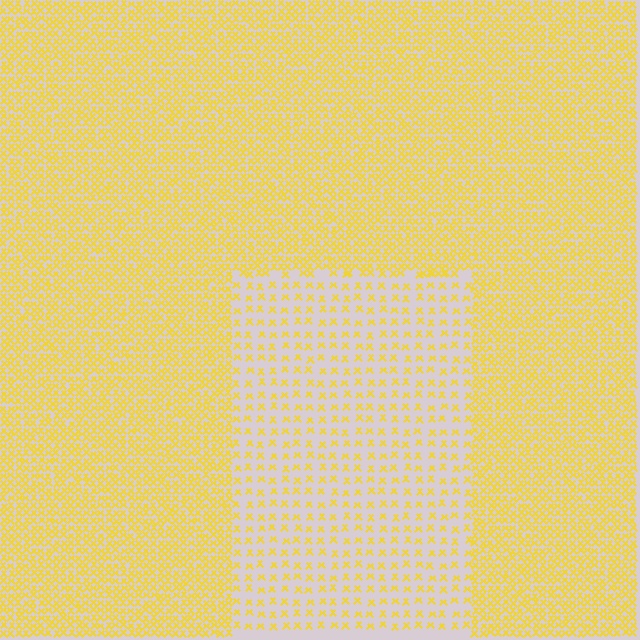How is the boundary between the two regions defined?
The boundary is defined by a change in element density (approximately 2.6x ratio). All elements are the same color, size, and shape.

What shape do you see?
I see a rectangle.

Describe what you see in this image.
The image contains small yellow elements arranged at two different densities. A rectangle-shaped region is visible where the elements are less densely packed than the surrounding area.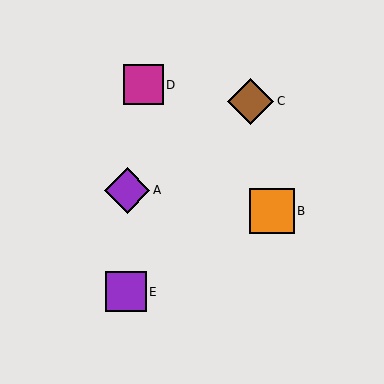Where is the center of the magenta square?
The center of the magenta square is at (143, 85).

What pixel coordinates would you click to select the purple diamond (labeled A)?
Click at (127, 190) to select the purple diamond A.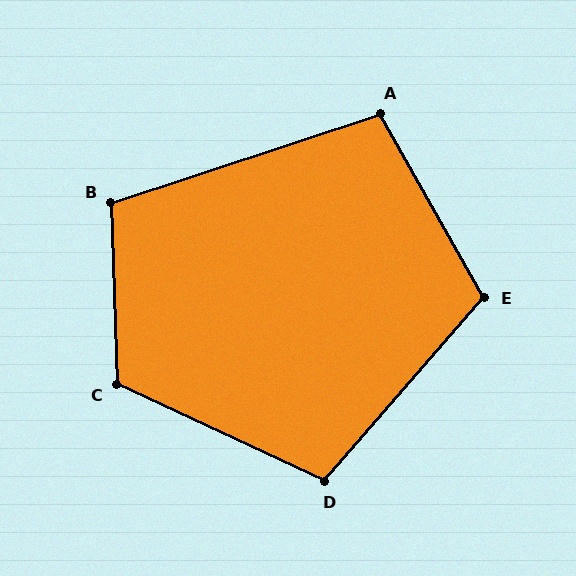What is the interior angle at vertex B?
Approximately 106 degrees (obtuse).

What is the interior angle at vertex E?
Approximately 109 degrees (obtuse).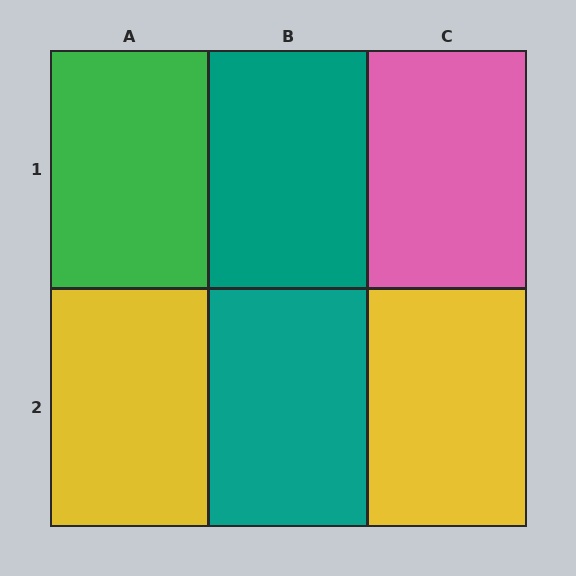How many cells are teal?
2 cells are teal.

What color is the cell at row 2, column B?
Teal.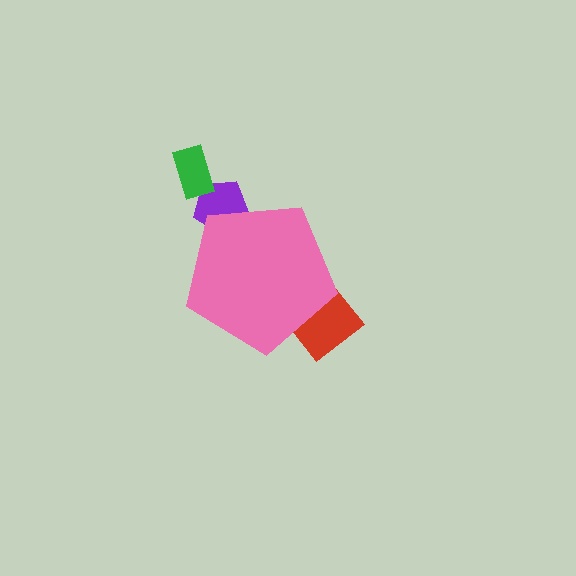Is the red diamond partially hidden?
Yes, the red diamond is partially hidden behind the pink pentagon.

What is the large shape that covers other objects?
A pink pentagon.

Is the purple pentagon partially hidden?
Yes, the purple pentagon is partially hidden behind the pink pentagon.